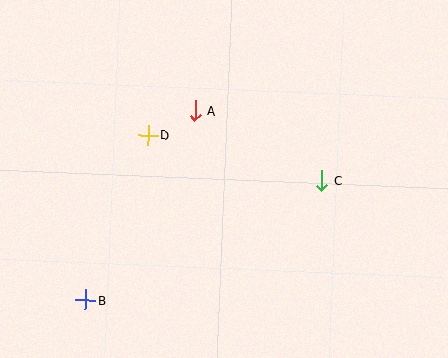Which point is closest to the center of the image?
Point A at (195, 110) is closest to the center.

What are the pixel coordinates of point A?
Point A is at (195, 110).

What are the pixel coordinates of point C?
Point C is at (322, 180).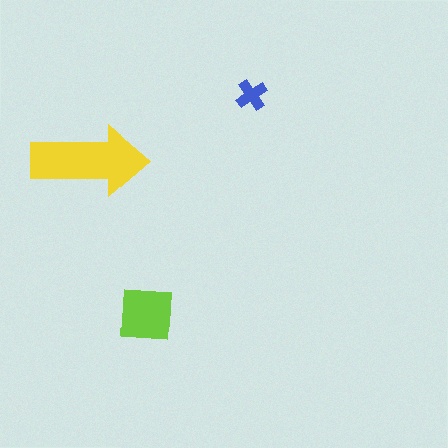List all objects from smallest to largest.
The blue cross, the lime square, the yellow arrow.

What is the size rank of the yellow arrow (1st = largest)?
1st.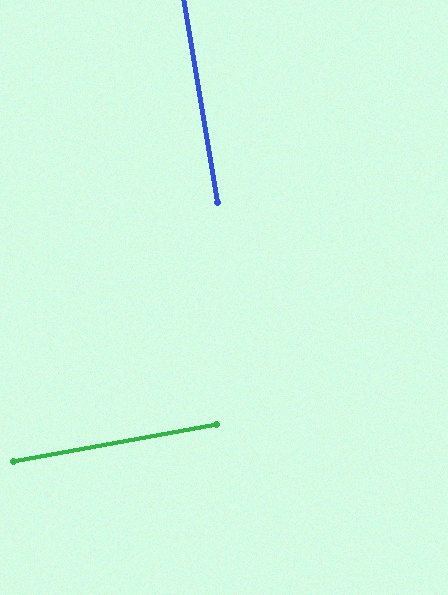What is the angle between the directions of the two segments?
Approximately 89 degrees.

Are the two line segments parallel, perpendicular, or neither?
Perpendicular — they meet at approximately 89°.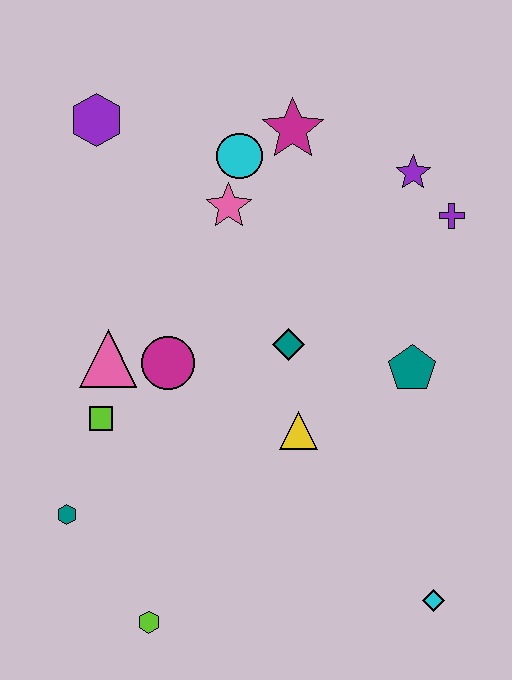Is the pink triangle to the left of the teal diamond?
Yes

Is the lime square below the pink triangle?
Yes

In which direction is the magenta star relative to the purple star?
The magenta star is to the left of the purple star.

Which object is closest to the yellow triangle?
The teal diamond is closest to the yellow triangle.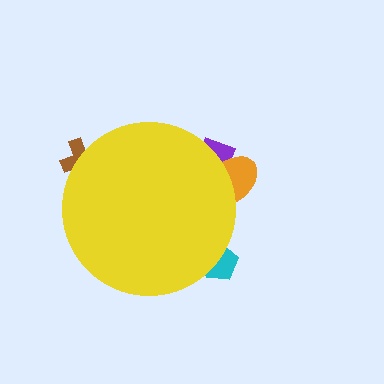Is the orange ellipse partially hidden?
Yes, the orange ellipse is partially hidden behind the yellow circle.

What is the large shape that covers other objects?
A yellow circle.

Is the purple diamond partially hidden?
Yes, the purple diamond is partially hidden behind the yellow circle.